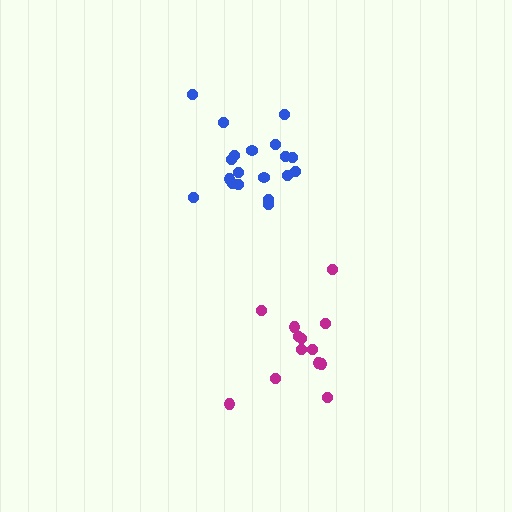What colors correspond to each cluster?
The clusters are colored: magenta, blue.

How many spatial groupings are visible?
There are 2 spatial groupings.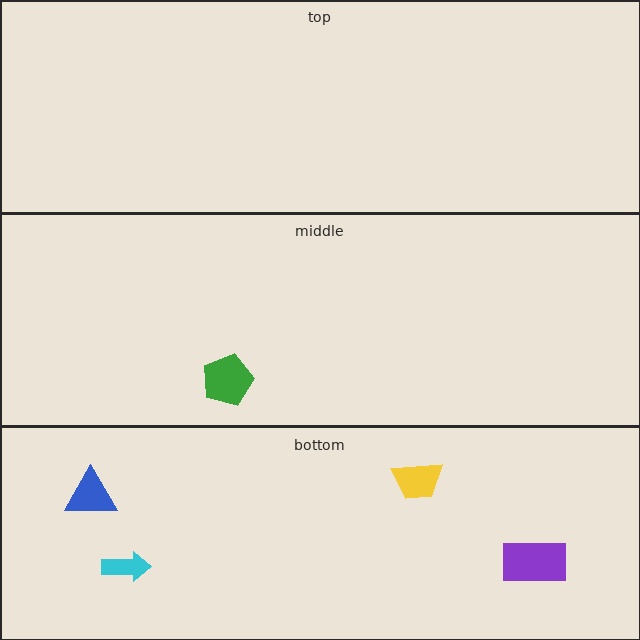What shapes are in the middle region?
The green pentagon.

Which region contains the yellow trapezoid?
The bottom region.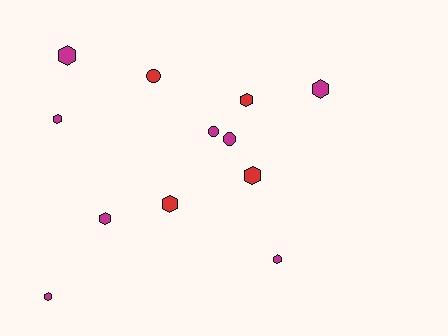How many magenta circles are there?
There are 2 magenta circles.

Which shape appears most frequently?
Hexagon, with 9 objects.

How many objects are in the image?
There are 12 objects.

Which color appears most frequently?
Magenta, with 8 objects.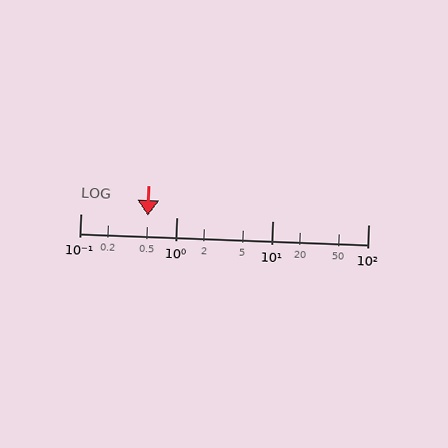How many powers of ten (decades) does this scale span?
The scale spans 3 decades, from 0.1 to 100.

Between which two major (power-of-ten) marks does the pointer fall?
The pointer is between 0.1 and 1.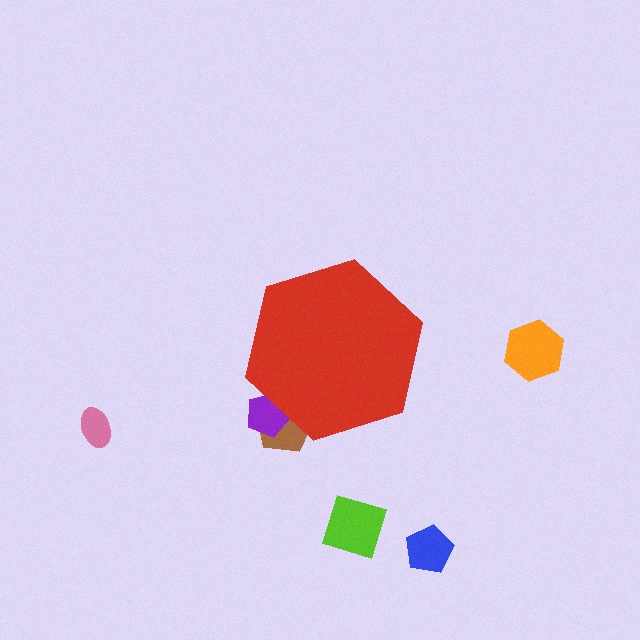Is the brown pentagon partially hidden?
Yes, the brown pentagon is partially hidden behind the red hexagon.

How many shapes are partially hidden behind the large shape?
2 shapes are partially hidden.